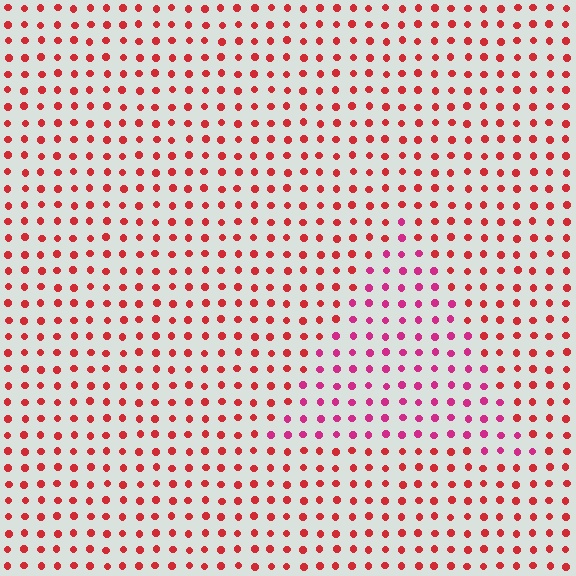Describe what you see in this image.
The image is filled with small red elements in a uniform arrangement. A triangle-shaped region is visible where the elements are tinted to a slightly different hue, forming a subtle color boundary.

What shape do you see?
I see a triangle.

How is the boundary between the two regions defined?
The boundary is defined purely by a slight shift in hue (about 31 degrees). Spacing, size, and orientation are identical on both sides.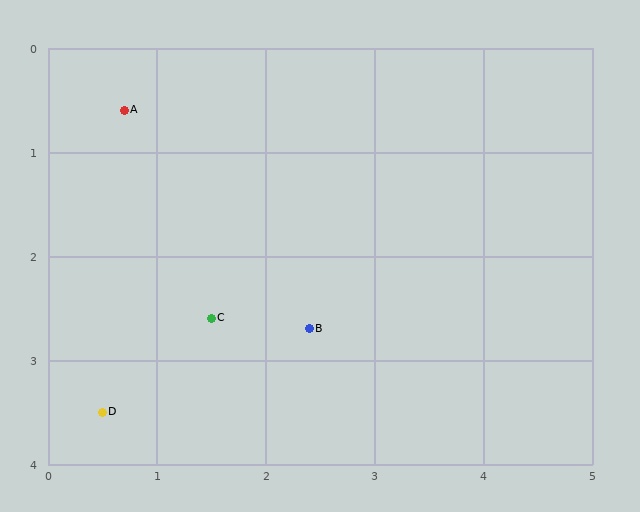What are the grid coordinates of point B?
Point B is at approximately (2.4, 2.7).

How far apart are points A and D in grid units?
Points A and D are about 2.9 grid units apart.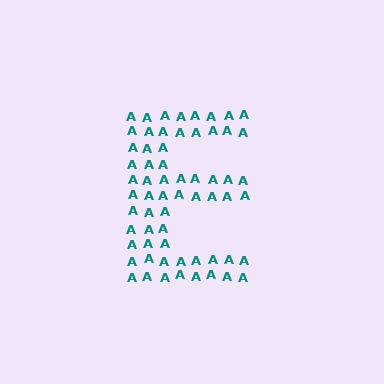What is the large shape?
The large shape is the letter E.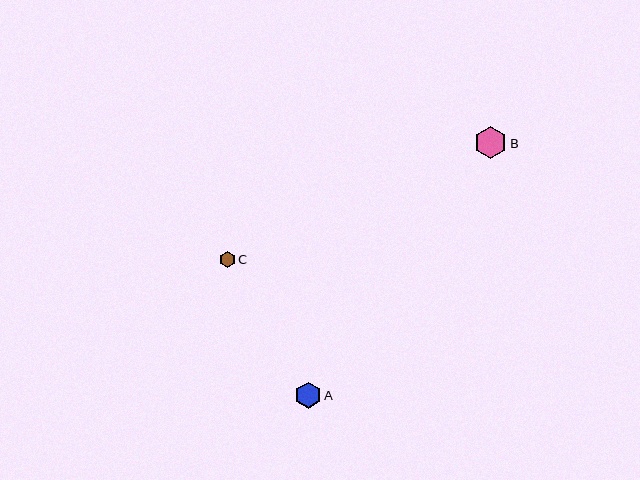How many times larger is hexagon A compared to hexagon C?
Hexagon A is approximately 1.6 times the size of hexagon C.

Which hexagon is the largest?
Hexagon B is the largest with a size of approximately 32 pixels.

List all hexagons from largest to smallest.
From largest to smallest: B, A, C.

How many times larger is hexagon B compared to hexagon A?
Hexagon B is approximately 1.3 times the size of hexagon A.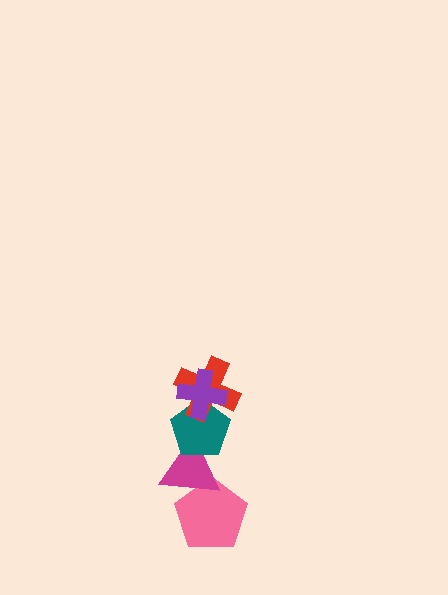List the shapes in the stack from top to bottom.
From top to bottom: the purple cross, the red cross, the teal pentagon, the magenta triangle, the pink pentagon.